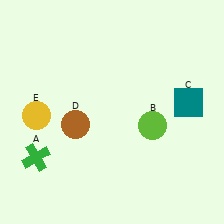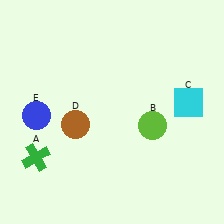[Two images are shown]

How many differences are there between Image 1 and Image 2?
There are 2 differences between the two images.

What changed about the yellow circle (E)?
In Image 1, E is yellow. In Image 2, it changed to blue.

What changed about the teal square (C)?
In Image 1, C is teal. In Image 2, it changed to cyan.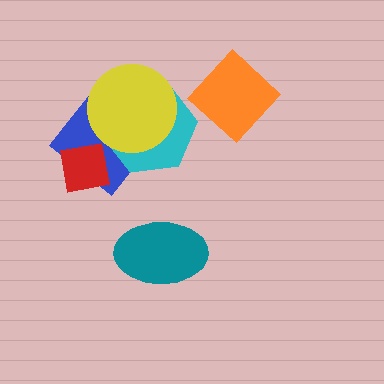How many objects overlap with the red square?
1 object overlaps with the red square.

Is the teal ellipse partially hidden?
No, no other shape covers it.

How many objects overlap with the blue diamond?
3 objects overlap with the blue diamond.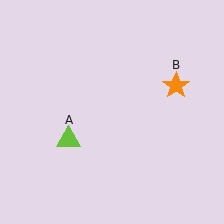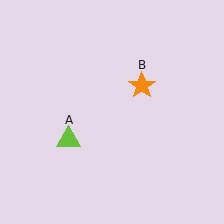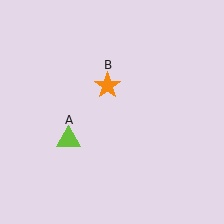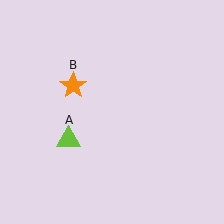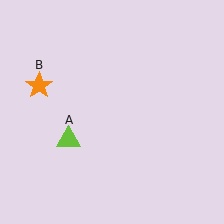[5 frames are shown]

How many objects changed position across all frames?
1 object changed position: orange star (object B).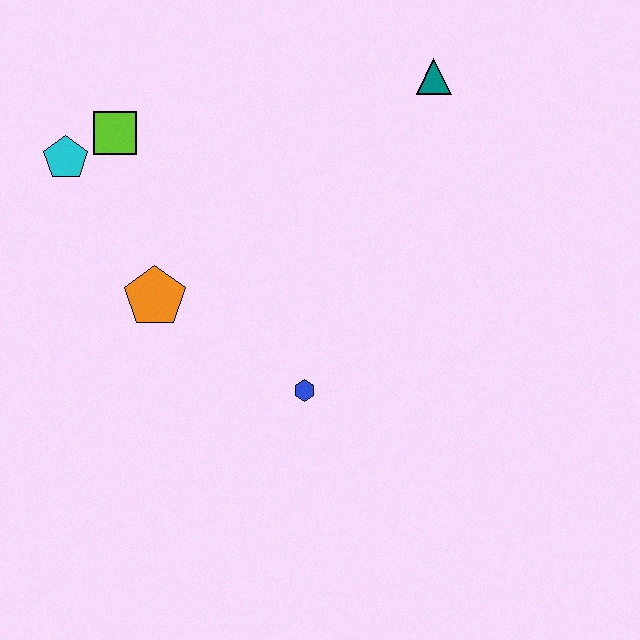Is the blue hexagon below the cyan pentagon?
Yes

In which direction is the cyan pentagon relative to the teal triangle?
The cyan pentagon is to the left of the teal triangle.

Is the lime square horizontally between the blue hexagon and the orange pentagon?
No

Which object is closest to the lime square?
The cyan pentagon is closest to the lime square.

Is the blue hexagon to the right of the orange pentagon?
Yes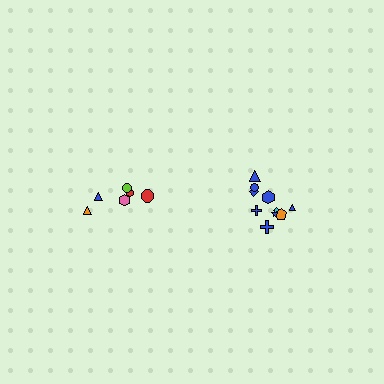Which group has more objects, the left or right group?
The right group.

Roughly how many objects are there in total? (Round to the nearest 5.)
Roughly 15 objects in total.